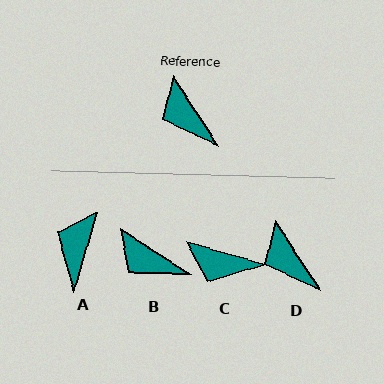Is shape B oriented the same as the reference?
No, it is off by about 24 degrees.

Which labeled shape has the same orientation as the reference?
D.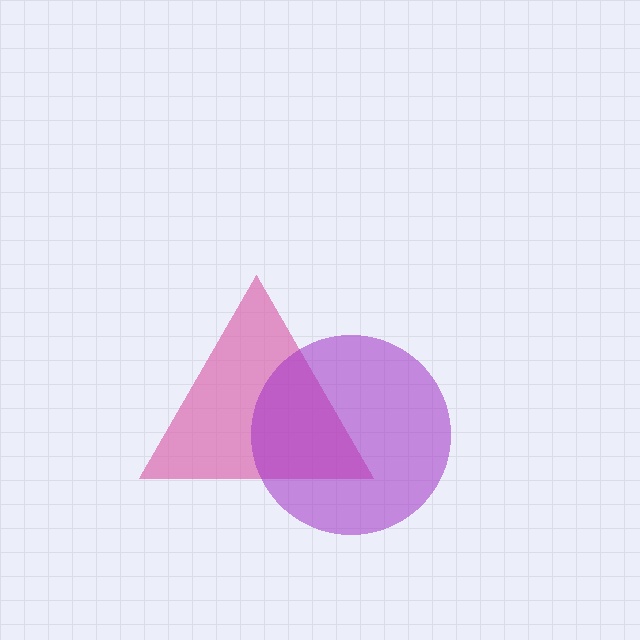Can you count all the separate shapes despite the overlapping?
Yes, there are 2 separate shapes.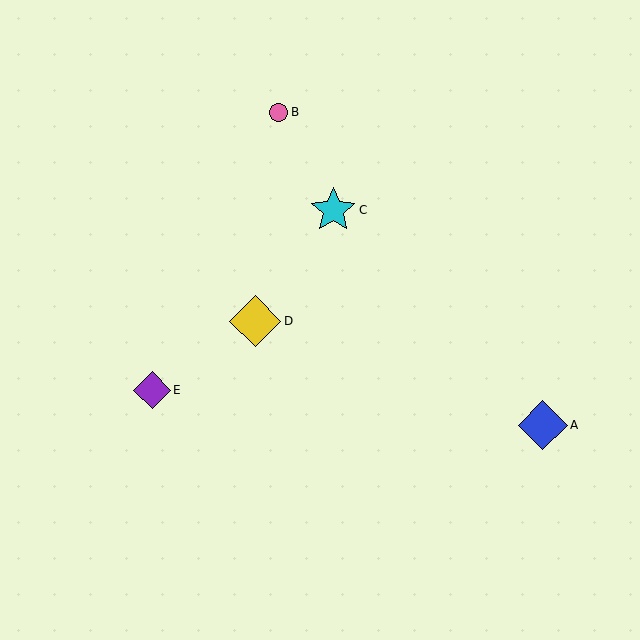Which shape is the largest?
The yellow diamond (labeled D) is the largest.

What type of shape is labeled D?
Shape D is a yellow diamond.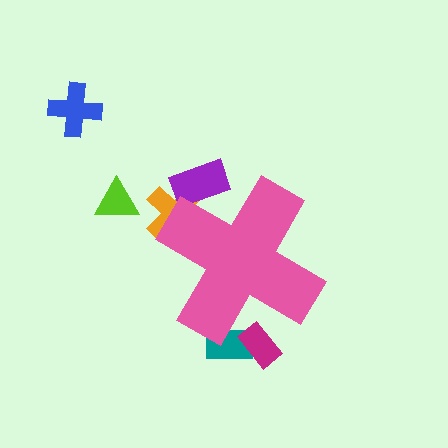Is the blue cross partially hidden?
No, the blue cross is fully visible.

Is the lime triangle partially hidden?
No, the lime triangle is fully visible.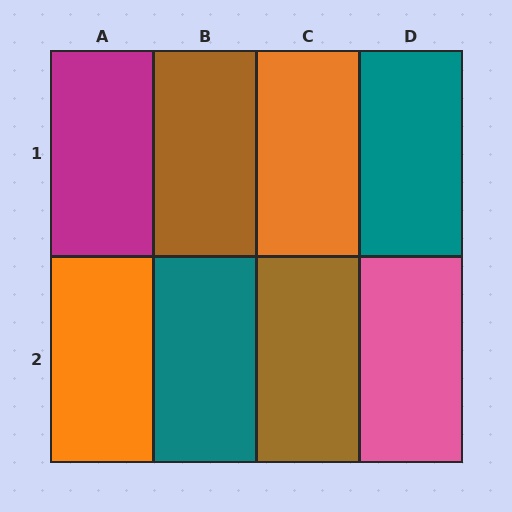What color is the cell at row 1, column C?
Orange.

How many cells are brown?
2 cells are brown.